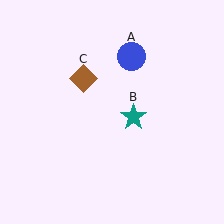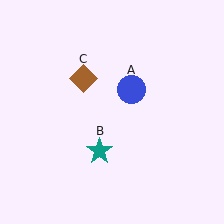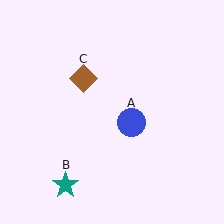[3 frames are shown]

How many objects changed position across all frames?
2 objects changed position: blue circle (object A), teal star (object B).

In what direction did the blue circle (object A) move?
The blue circle (object A) moved down.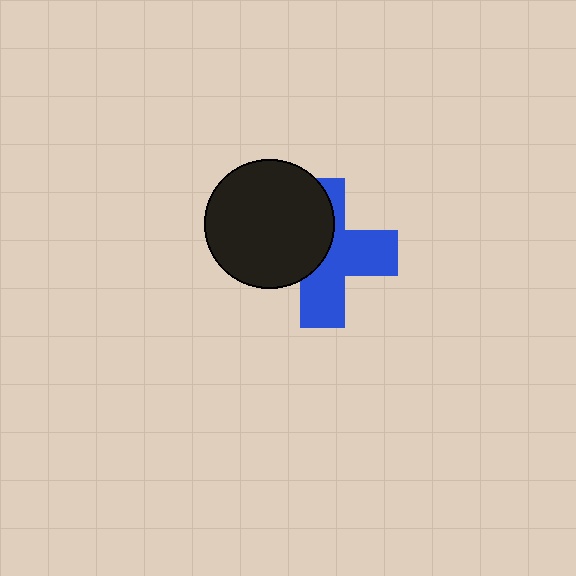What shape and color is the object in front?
The object in front is a black circle.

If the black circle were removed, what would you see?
You would see the complete blue cross.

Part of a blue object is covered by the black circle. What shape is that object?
It is a cross.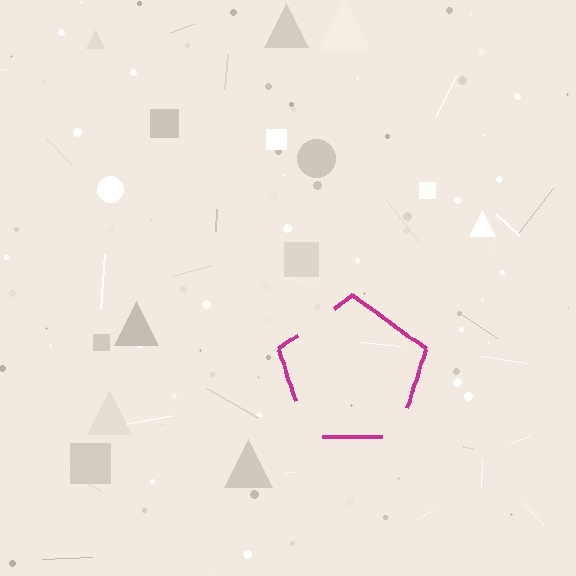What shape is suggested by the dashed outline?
The dashed outline suggests a pentagon.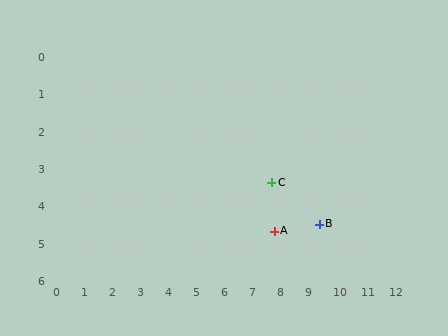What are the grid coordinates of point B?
Point B is at approximately (9.4, 4.5).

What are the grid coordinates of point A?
Point A is at approximately (7.8, 4.7).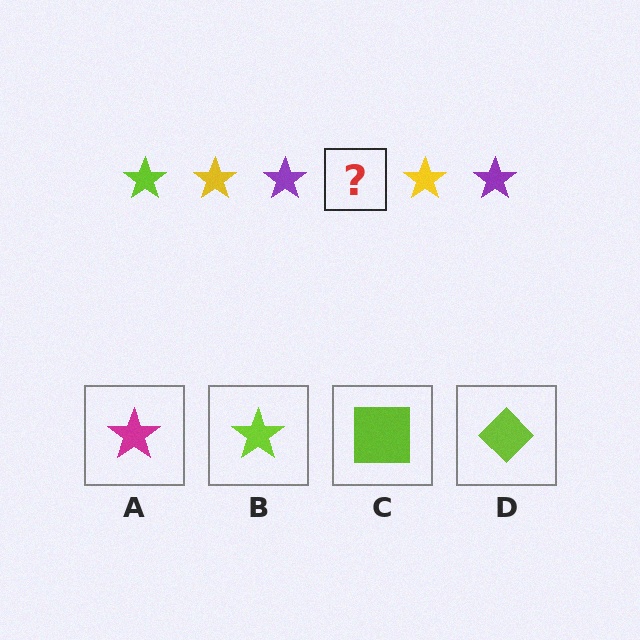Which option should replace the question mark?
Option B.